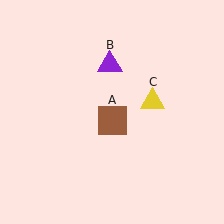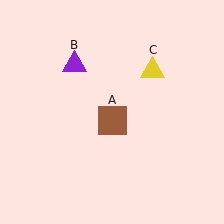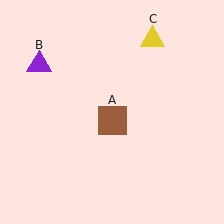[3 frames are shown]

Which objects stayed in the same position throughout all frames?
Brown square (object A) remained stationary.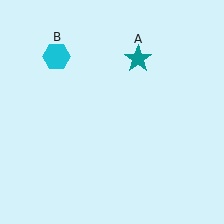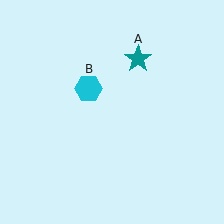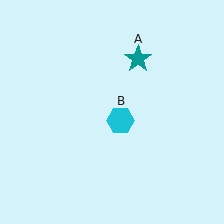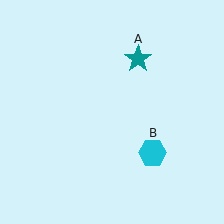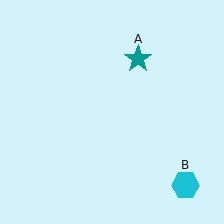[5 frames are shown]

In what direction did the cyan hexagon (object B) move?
The cyan hexagon (object B) moved down and to the right.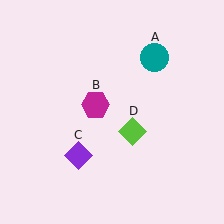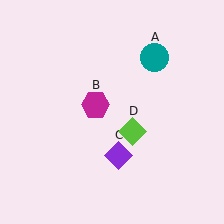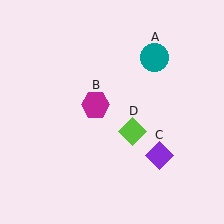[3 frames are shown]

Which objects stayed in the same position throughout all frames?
Teal circle (object A) and magenta hexagon (object B) and lime diamond (object D) remained stationary.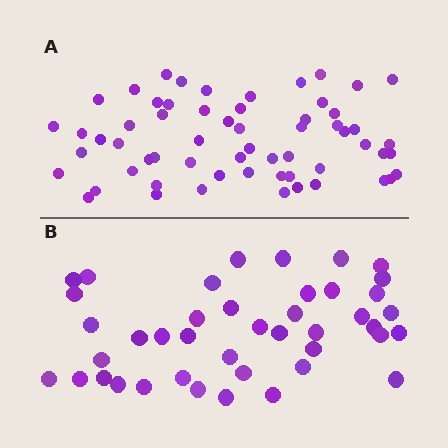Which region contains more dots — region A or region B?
Region A (the top region) has more dots.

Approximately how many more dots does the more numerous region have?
Region A has approximately 20 more dots than region B.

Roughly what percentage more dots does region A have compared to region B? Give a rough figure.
About 45% more.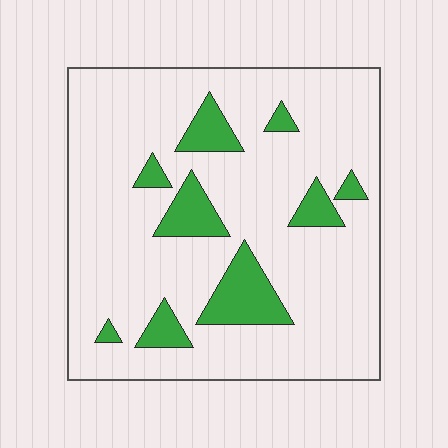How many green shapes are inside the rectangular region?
9.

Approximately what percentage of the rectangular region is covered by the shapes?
Approximately 15%.